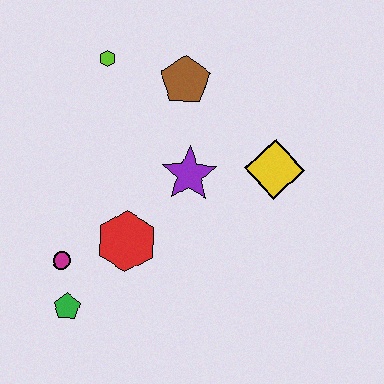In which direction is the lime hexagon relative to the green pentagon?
The lime hexagon is above the green pentagon.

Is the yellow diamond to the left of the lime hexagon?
No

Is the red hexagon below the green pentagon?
No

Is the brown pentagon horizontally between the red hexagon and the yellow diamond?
Yes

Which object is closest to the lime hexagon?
The brown pentagon is closest to the lime hexagon.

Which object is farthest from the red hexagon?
The lime hexagon is farthest from the red hexagon.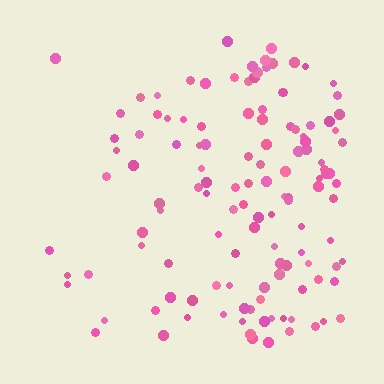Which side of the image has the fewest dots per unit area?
The left.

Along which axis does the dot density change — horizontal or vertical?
Horizontal.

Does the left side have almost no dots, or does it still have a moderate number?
Still a moderate number, just noticeably fewer than the right.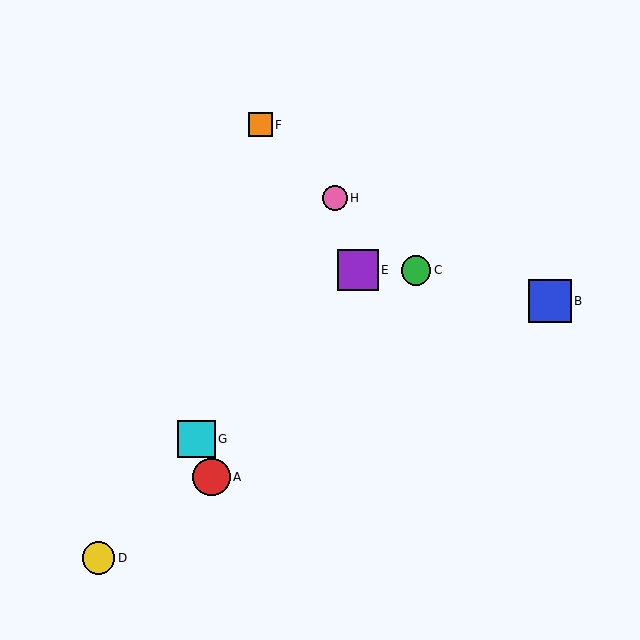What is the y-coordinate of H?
Object H is at y≈198.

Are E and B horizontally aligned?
No, E is at y≈270 and B is at y≈301.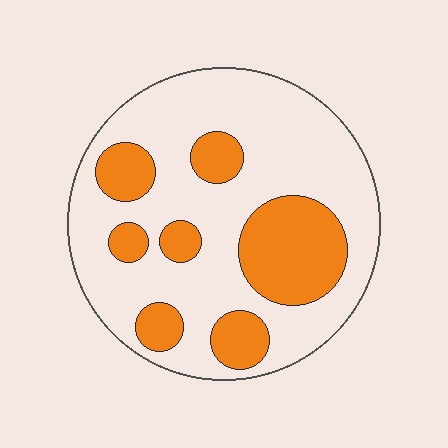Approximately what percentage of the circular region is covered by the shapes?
Approximately 30%.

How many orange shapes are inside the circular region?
7.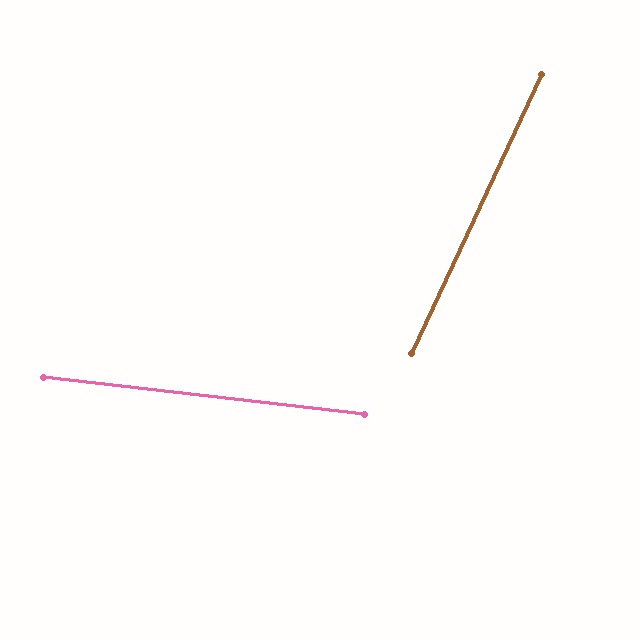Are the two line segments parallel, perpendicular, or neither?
Neither parallel nor perpendicular — they differ by about 71°.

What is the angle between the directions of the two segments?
Approximately 71 degrees.